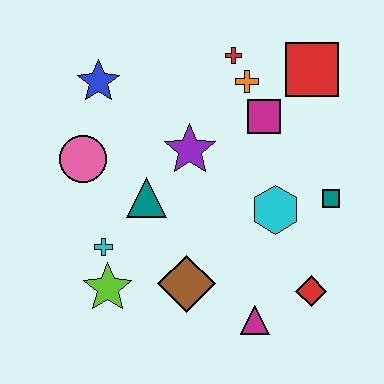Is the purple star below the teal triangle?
No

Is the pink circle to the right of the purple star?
No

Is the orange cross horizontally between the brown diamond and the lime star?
No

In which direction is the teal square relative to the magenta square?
The teal square is below the magenta square.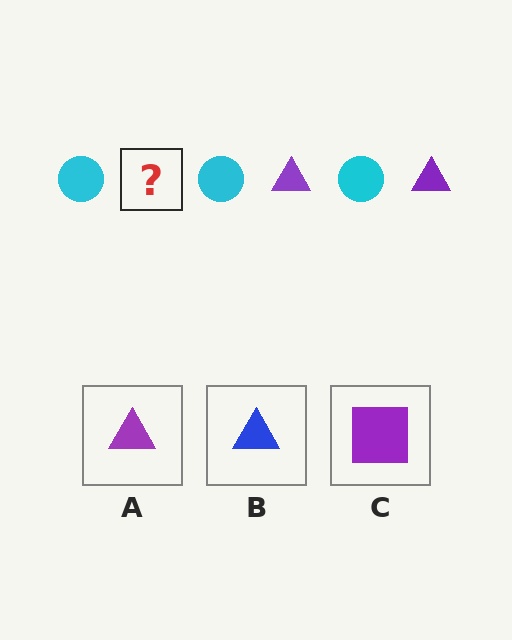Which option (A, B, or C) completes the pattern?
A.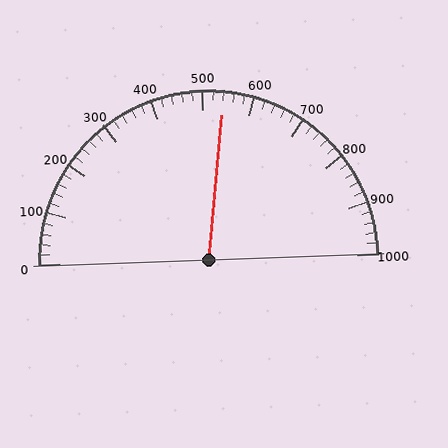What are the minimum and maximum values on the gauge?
The gauge ranges from 0 to 1000.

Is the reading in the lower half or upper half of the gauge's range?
The reading is in the upper half of the range (0 to 1000).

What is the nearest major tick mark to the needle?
The nearest major tick mark is 500.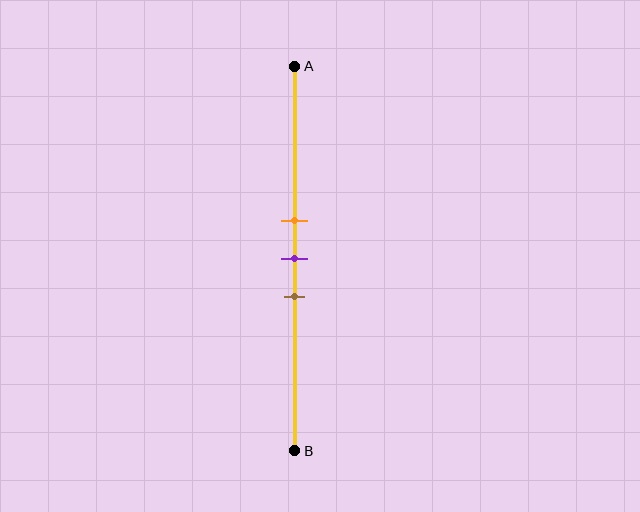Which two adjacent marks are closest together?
The orange and purple marks are the closest adjacent pair.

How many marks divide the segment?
There are 3 marks dividing the segment.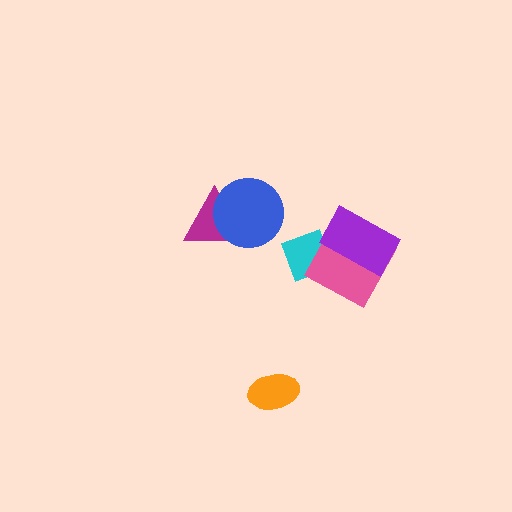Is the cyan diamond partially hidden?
Yes, it is partially covered by another shape.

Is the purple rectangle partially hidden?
No, no other shape covers it.